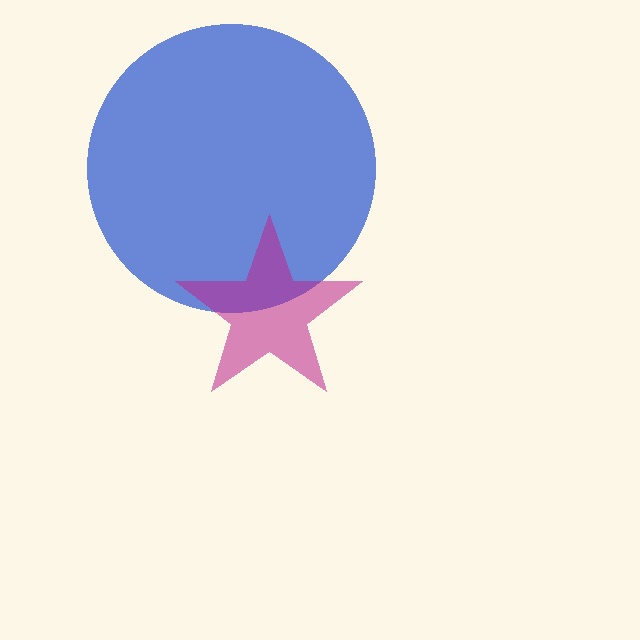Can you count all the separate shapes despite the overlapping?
Yes, there are 2 separate shapes.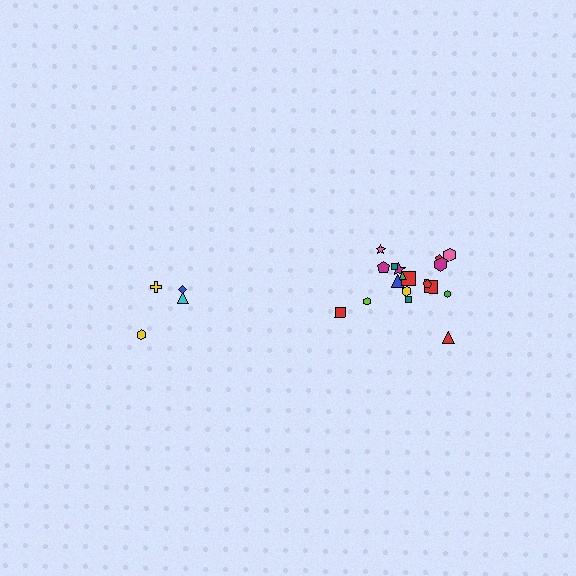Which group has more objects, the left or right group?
The right group.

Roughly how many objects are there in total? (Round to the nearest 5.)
Roughly 20 objects in total.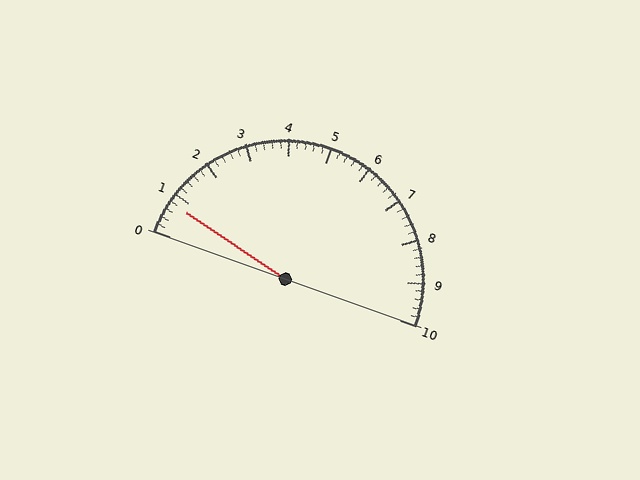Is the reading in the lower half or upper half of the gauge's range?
The reading is in the lower half of the range (0 to 10).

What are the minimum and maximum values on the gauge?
The gauge ranges from 0 to 10.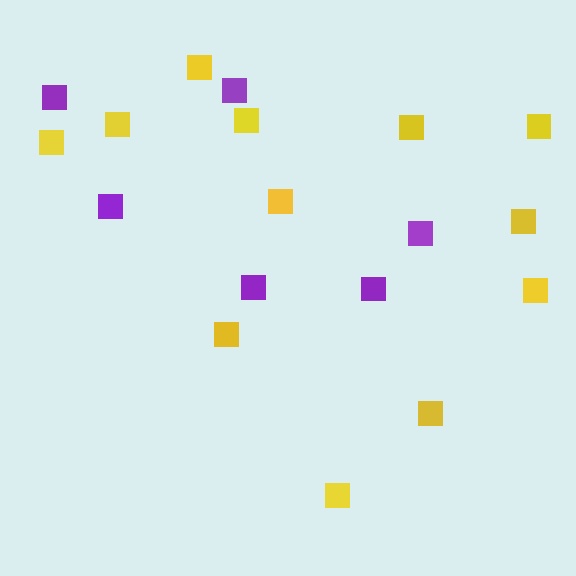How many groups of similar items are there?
There are 2 groups: one group of purple squares (6) and one group of yellow squares (12).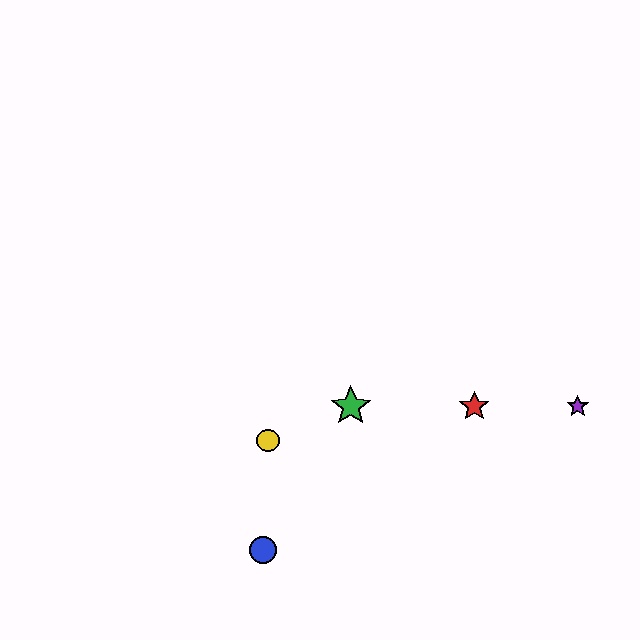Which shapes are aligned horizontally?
The red star, the green star, the purple star are aligned horizontally.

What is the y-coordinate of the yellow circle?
The yellow circle is at y≈440.